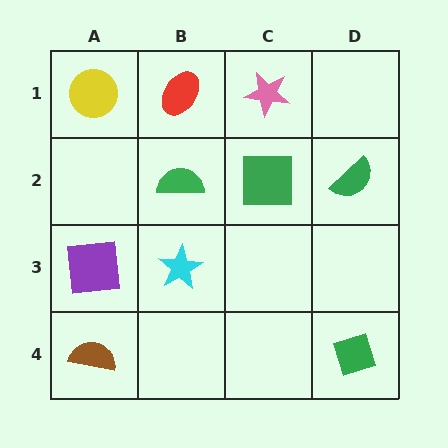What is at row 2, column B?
A green semicircle.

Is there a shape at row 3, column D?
No, that cell is empty.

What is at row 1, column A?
A yellow circle.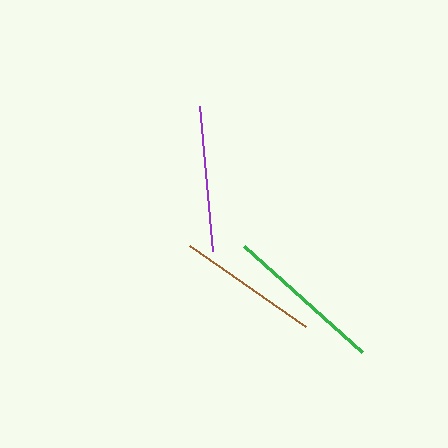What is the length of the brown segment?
The brown segment is approximately 141 pixels long.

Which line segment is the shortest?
The brown line is the shortest at approximately 141 pixels.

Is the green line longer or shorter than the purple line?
The green line is longer than the purple line.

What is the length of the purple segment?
The purple segment is approximately 146 pixels long.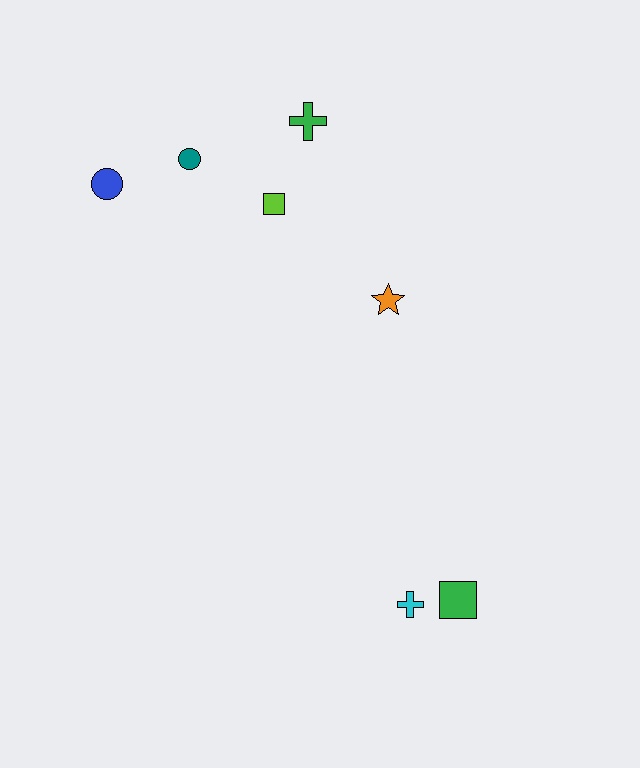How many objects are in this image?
There are 7 objects.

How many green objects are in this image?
There are 2 green objects.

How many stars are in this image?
There is 1 star.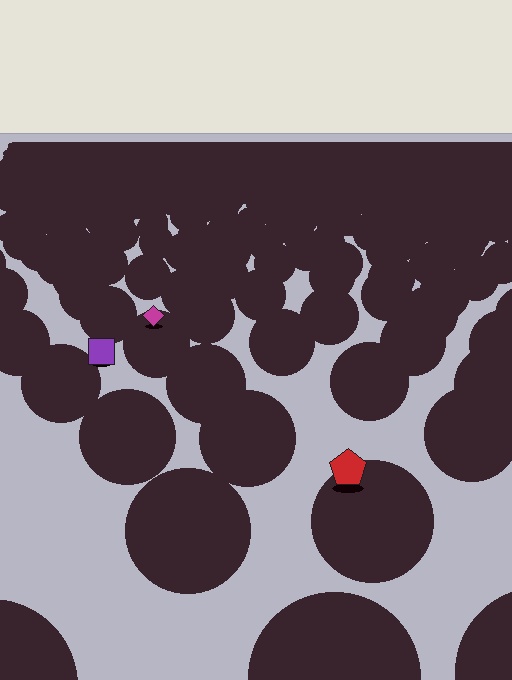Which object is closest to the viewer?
The red pentagon is closest. The texture marks near it are larger and more spread out.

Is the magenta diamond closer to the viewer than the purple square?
No. The purple square is closer — you can tell from the texture gradient: the ground texture is coarser near it.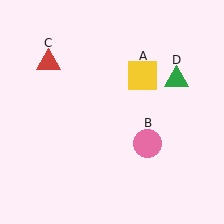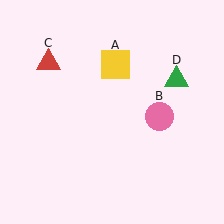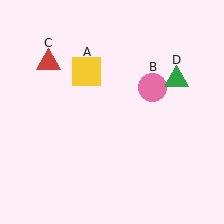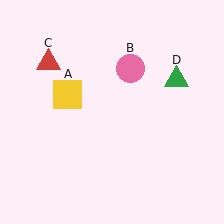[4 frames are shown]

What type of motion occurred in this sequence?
The yellow square (object A), pink circle (object B) rotated counterclockwise around the center of the scene.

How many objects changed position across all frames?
2 objects changed position: yellow square (object A), pink circle (object B).